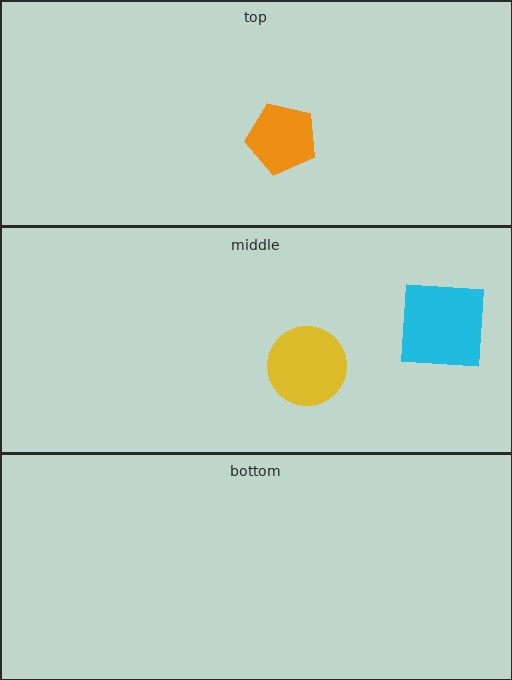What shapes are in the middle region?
The yellow circle, the cyan square.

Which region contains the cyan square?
The middle region.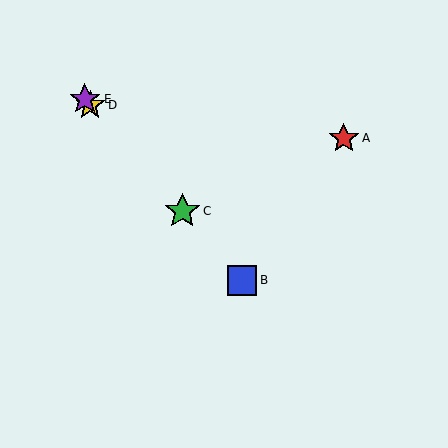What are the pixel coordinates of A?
Object A is at (344, 138).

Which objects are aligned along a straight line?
Objects B, C, D, E are aligned along a straight line.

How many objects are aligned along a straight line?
4 objects (B, C, D, E) are aligned along a straight line.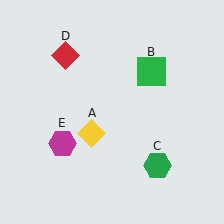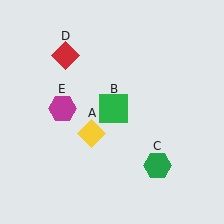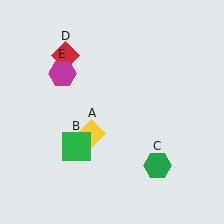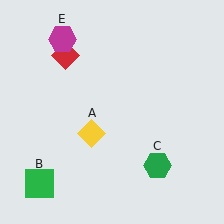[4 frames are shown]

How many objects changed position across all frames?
2 objects changed position: green square (object B), magenta hexagon (object E).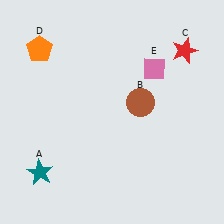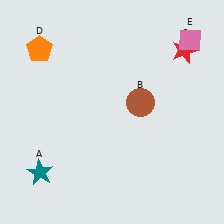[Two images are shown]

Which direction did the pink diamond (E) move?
The pink diamond (E) moved right.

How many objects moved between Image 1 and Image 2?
1 object moved between the two images.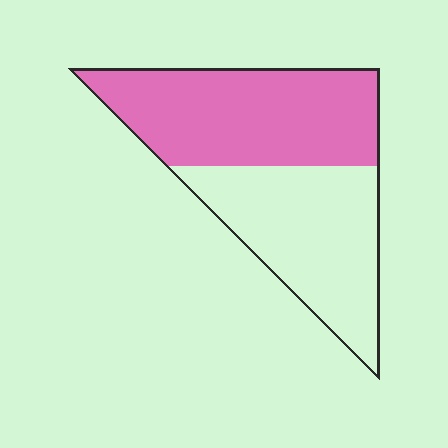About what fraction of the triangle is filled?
About one half (1/2).